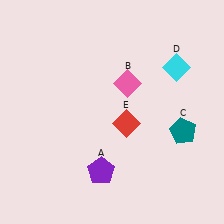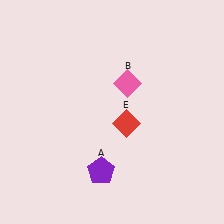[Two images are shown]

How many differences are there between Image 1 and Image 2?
There are 2 differences between the two images.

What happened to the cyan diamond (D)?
The cyan diamond (D) was removed in Image 2. It was in the top-right area of Image 1.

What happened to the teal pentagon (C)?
The teal pentagon (C) was removed in Image 2. It was in the bottom-right area of Image 1.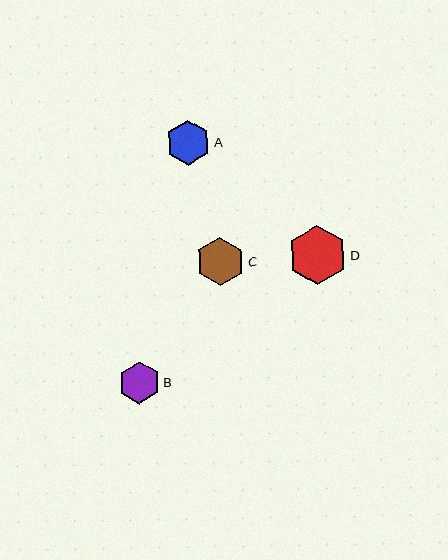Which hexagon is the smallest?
Hexagon B is the smallest with a size of approximately 42 pixels.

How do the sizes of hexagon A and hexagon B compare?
Hexagon A and hexagon B are approximately the same size.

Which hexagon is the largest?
Hexagon D is the largest with a size of approximately 59 pixels.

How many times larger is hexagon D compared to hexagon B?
Hexagon D is approximately 1.4 times the size of hexagon B.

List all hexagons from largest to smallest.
From largest to smallest: D, C, A, B.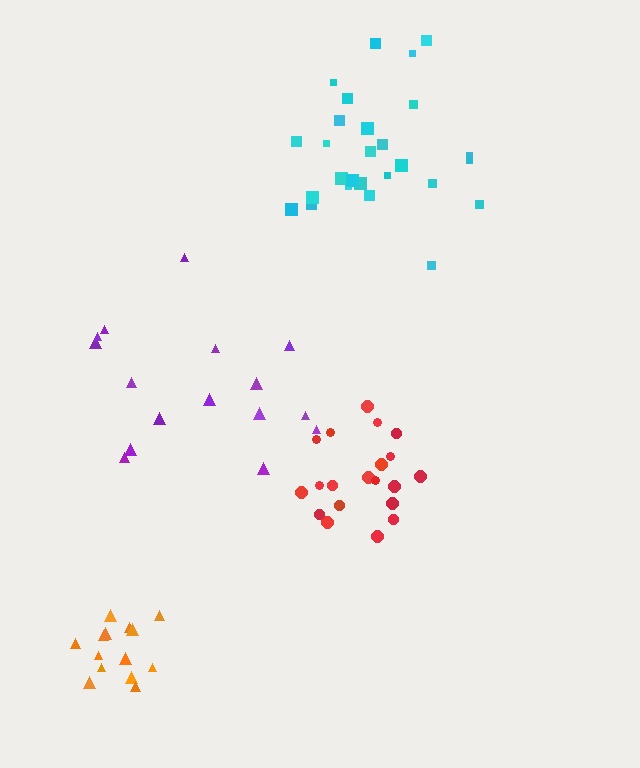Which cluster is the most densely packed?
Orange.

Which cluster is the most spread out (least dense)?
Purple.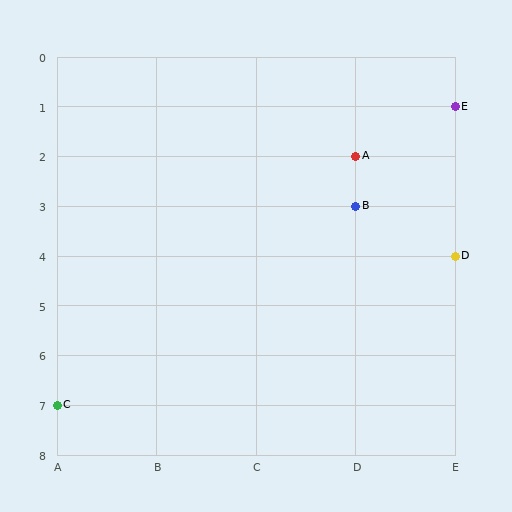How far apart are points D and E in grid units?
Points D and E are 3 rows apart.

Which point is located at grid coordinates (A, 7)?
Point C is at (A, 7).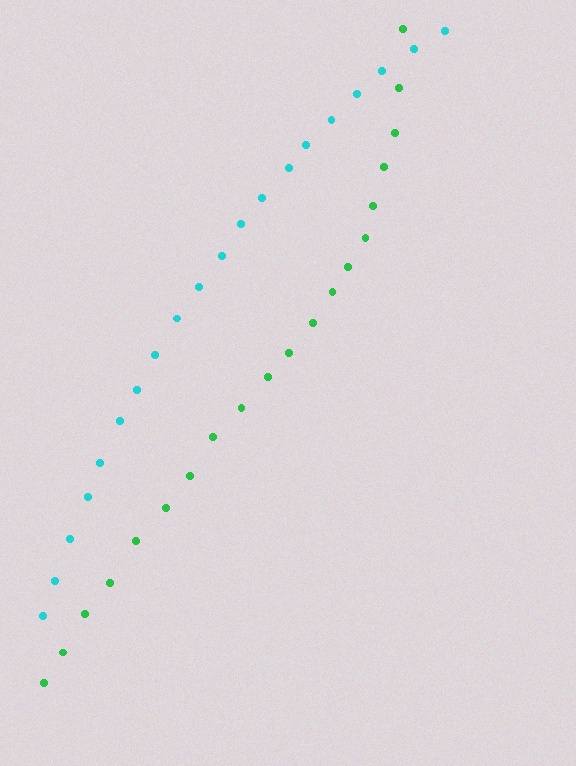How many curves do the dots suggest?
There are 2 distinct paths.